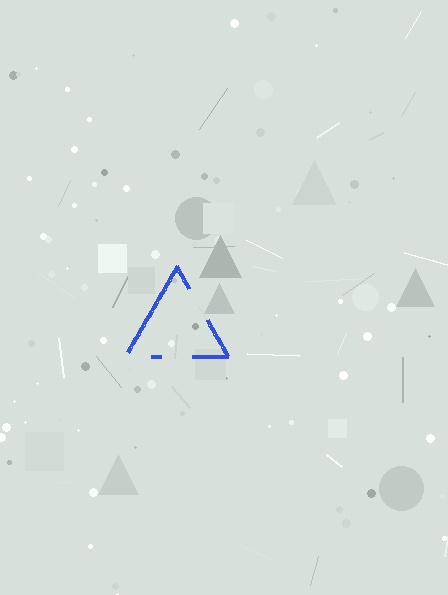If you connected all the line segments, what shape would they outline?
They would outline a triangle.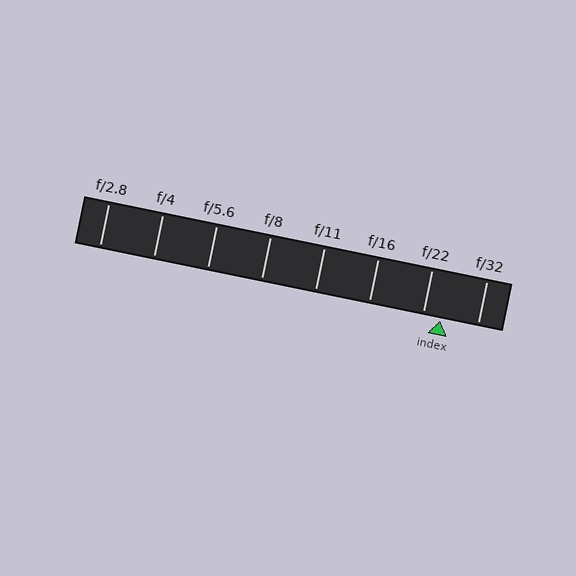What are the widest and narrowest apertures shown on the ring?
The widest aperture shown is f/2.8 and the narrowest is f/32.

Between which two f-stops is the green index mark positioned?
The index mark is between f/22 and f/32.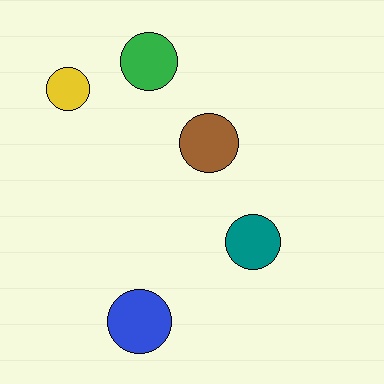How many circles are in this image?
There are 5 circles.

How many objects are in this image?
There are 5 objects.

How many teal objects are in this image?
There is 1 teal object.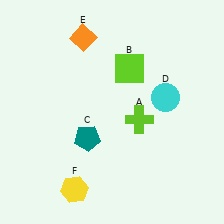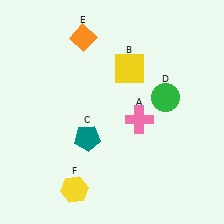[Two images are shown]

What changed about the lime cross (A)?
In Image 1, A is lime. In Image 2, it changed to pink.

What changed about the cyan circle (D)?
In Image 1, D is cyan. In Image 2, it changed to green.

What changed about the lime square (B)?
In Image 1, B is lime. In Image 2, it changed to yellow.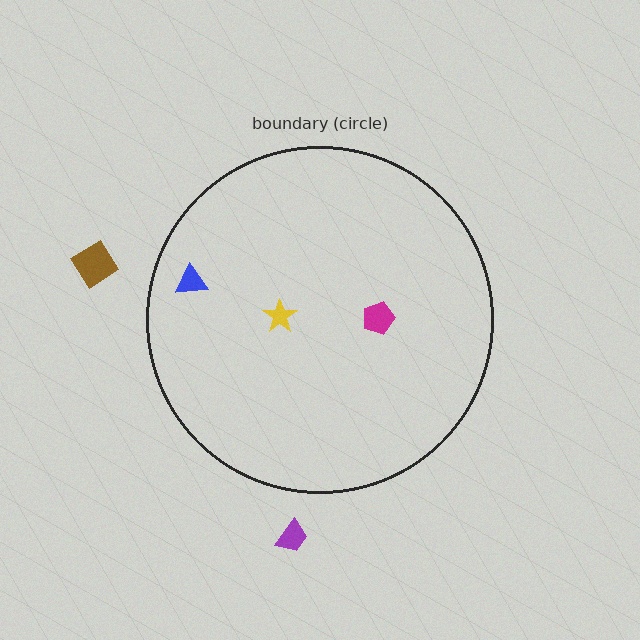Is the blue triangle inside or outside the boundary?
Inside.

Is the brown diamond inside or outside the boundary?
Outside.